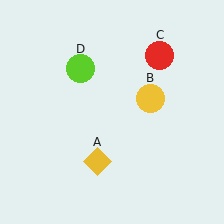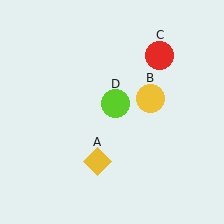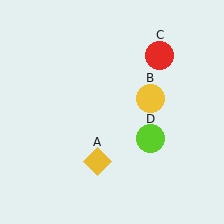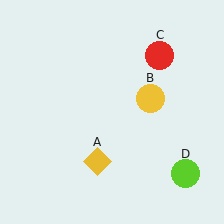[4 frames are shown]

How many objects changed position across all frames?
1 object changed position: lime circle (object D).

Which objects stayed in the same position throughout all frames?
Yellow diamond (object A) and yellow circle (object B) and red circle (object C) remained stationary.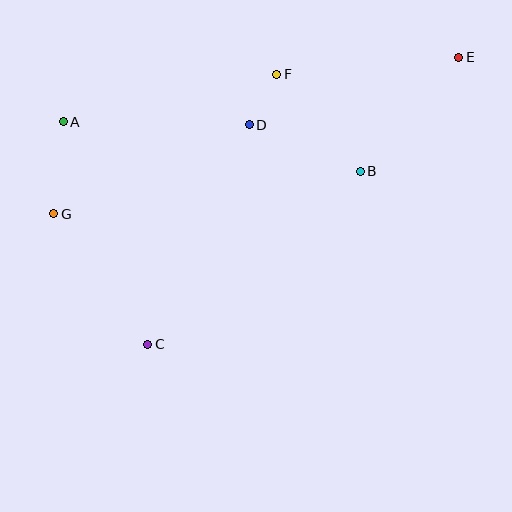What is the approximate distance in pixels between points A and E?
The distance between A and E is approximately 401 pixels.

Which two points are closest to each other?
Points D and F are closest to each other.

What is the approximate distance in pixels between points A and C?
The distance between A and C is approximately 238 pixels.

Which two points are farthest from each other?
Points E and G are farthest from each other.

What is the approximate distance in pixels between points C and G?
The distance between C and G is approximately 161 pixels.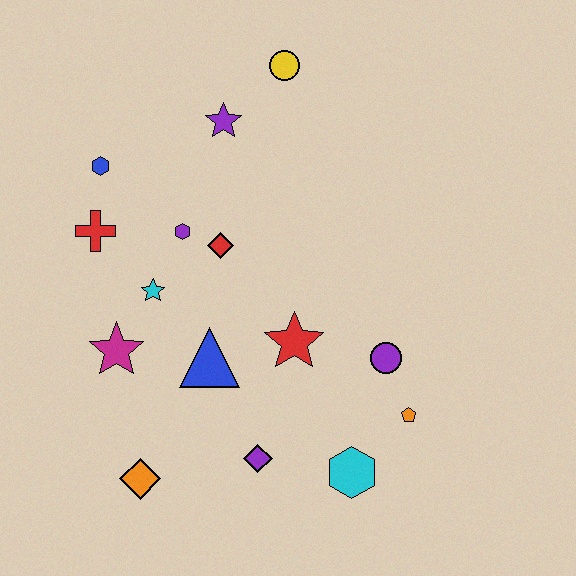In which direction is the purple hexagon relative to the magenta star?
The purple hexagon is above the magenta star.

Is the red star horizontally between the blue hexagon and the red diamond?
No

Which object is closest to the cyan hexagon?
The orange pentagon is closest to the cyan hexagon.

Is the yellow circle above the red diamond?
Yes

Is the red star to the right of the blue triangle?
Yes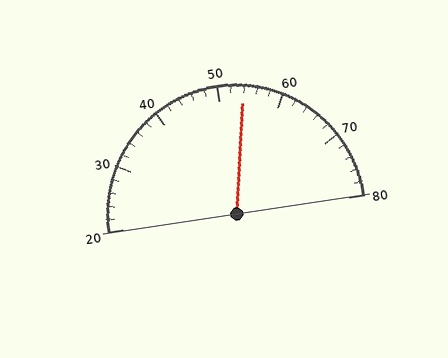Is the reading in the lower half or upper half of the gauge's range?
The reading is in the upper half of the range (20 to 80).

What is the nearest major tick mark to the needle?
The nearest major tick mark is 50.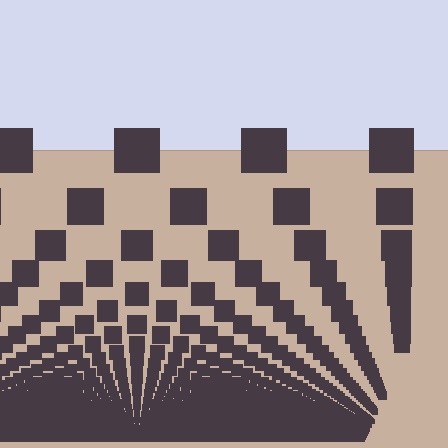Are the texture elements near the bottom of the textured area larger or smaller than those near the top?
Smaller. The gradient is inverted — elements near the bottom are smaller and denser.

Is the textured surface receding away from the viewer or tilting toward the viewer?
The surface appears to tilt toward the viewer. Texture elements get larger and sparser toward the top.